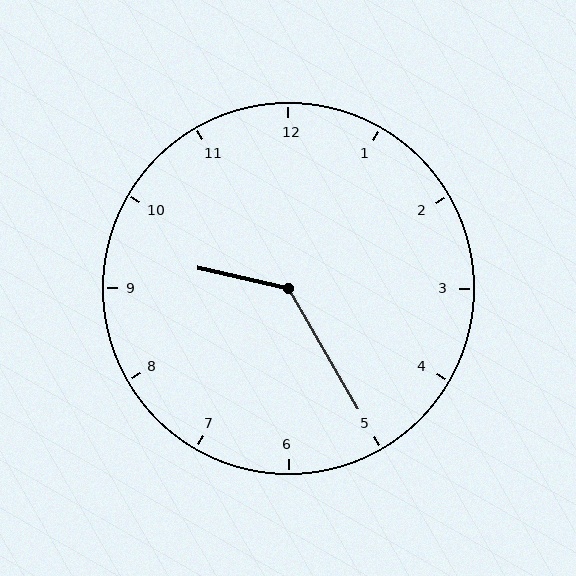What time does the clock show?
9:25.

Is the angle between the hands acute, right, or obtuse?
It is obtuse.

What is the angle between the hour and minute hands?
Approximately 132 degrees.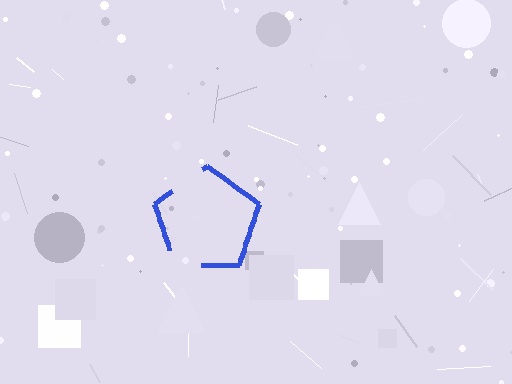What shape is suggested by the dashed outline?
The dashed outline suggests a pentagon.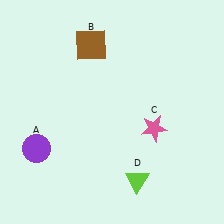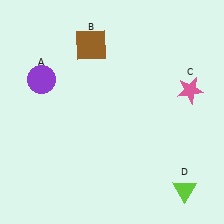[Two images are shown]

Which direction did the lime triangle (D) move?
The lime triangle (D) moved right.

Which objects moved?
The objects that moved are: the purple circle (A), the pink star (C), the lime triangle (D).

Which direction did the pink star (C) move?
The pink star (C) moved up.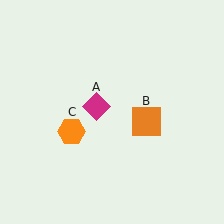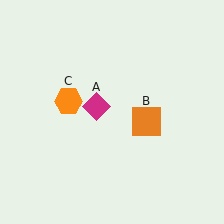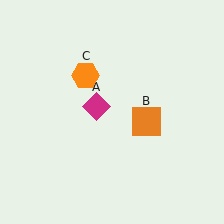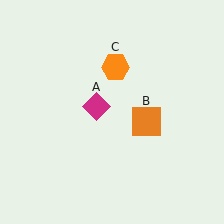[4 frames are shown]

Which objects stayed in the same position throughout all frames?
Magenta diamond (object A) and orange square (object B) remained stationary.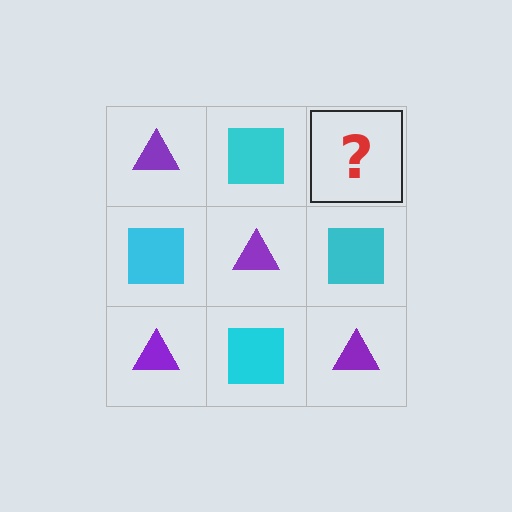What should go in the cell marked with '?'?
The missing cell should contain a purple triangle.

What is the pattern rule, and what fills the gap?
The rule is that it alternates purple triangle and cyan square in a checkerboard pattern. The gap should be filled with a purple triangle.